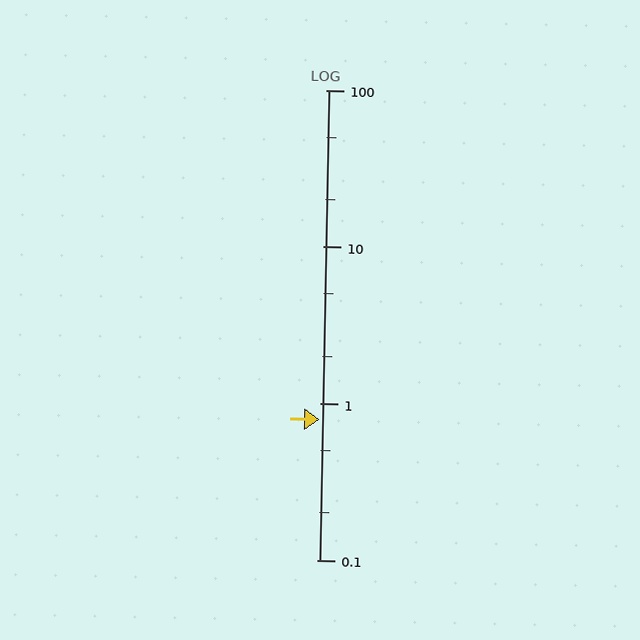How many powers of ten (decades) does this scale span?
The scale spans 3 decades, from 0.1 to 100.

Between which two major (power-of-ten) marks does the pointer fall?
The pointer is between 0.1 and 1.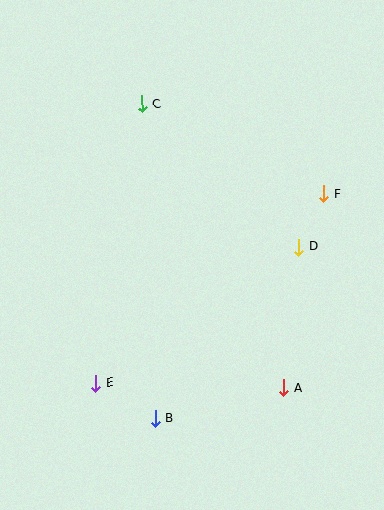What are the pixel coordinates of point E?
Point E is at (96, 383).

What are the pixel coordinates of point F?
Point F is at (324, 194).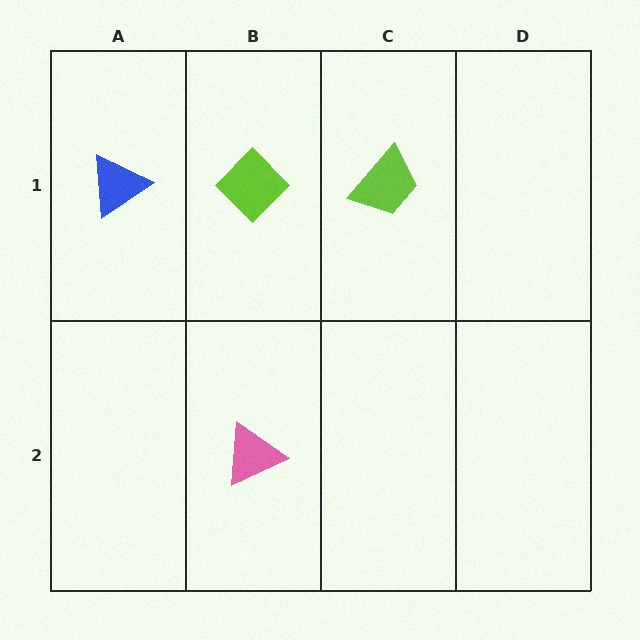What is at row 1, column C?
A lime trapezoid.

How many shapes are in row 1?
3 shapes.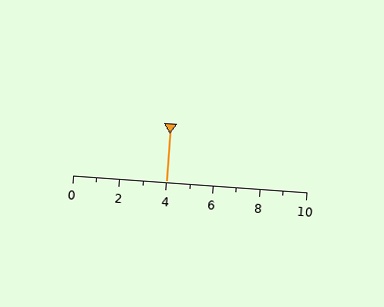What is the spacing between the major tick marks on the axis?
The major ticks are spaced 2 apart.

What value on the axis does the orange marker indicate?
The marker indicates approximately 4.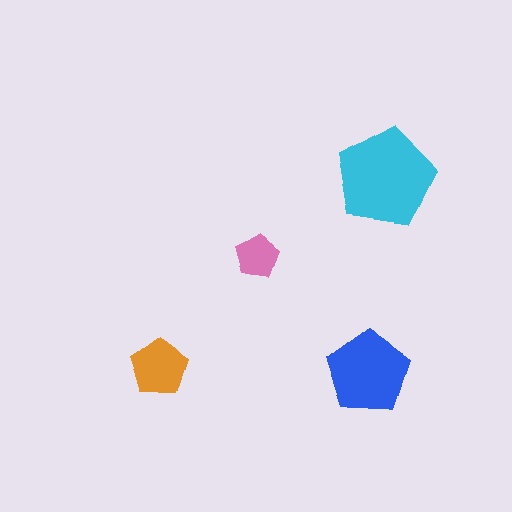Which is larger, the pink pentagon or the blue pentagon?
The blue one.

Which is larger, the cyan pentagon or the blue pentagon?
The cyan one.